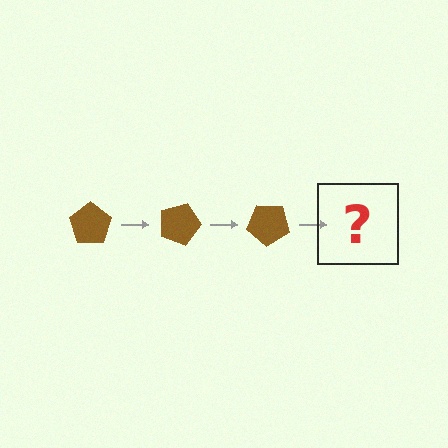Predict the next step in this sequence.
The next step is a brown pentagon rotated 60 degrees.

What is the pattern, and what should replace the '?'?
The pattern is that the pentagon rotates 20 degrees each step. The '?' should be a brown pentagon rotated 60 degrees.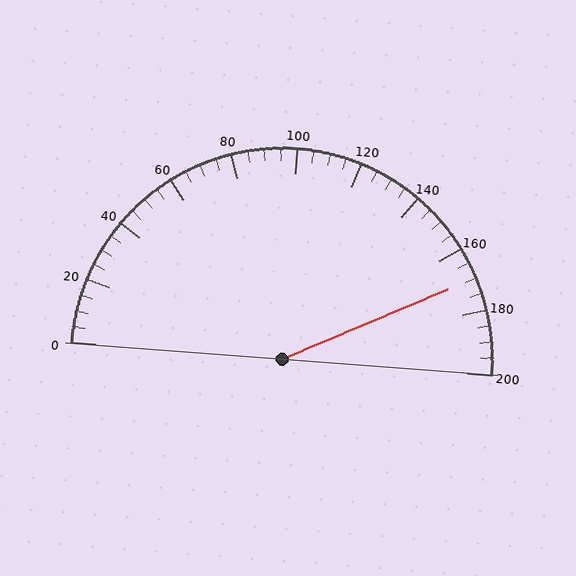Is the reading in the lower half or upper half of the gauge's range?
The reading is in the upper half of the range (0 to 200).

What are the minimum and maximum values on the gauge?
The gauge ranges from 0 to 200.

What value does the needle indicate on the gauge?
The needle indicates approximately 170.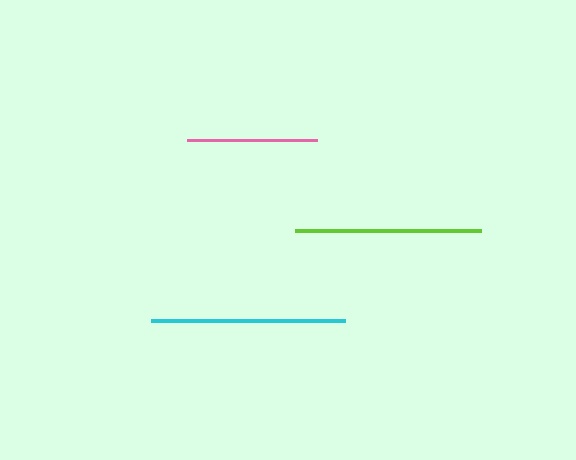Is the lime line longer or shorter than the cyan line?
The cyan line is longer than the lime line.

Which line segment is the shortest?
The pink line is the shortest at approximately 130 pixels.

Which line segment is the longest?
The cyan line is the longest at approximately 194 pixels.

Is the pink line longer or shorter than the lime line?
The lime line is longer than the pink line.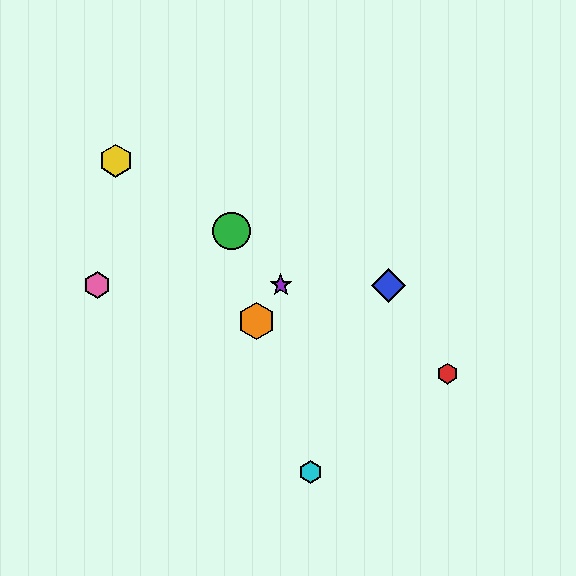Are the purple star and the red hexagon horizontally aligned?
No, the purple star is at y≈285 and the red hexagon is at y≈374.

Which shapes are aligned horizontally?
The blue diamond, the purple star, the pink hexagon are aligned horizontally.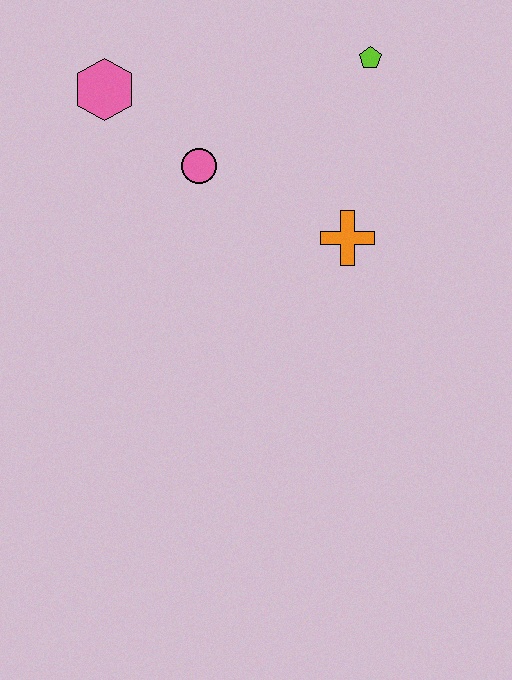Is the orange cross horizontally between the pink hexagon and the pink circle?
No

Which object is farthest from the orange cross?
The pink hexagon is farthest from the orange cross.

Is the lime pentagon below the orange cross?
No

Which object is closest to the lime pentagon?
The orange cross is closest to the lime pentagon.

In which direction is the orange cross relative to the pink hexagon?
The orange cross is to the right of the pink hexagon.